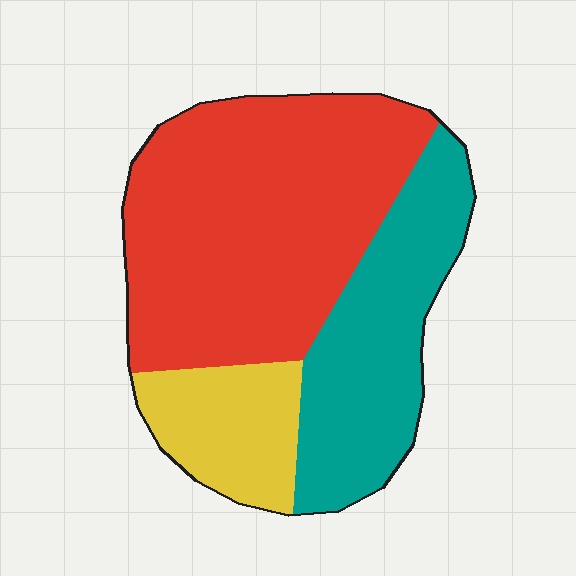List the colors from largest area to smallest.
From largest to smallest: red, teal, yellow.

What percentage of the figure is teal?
Teal takes up about one third (1/3) of the figure.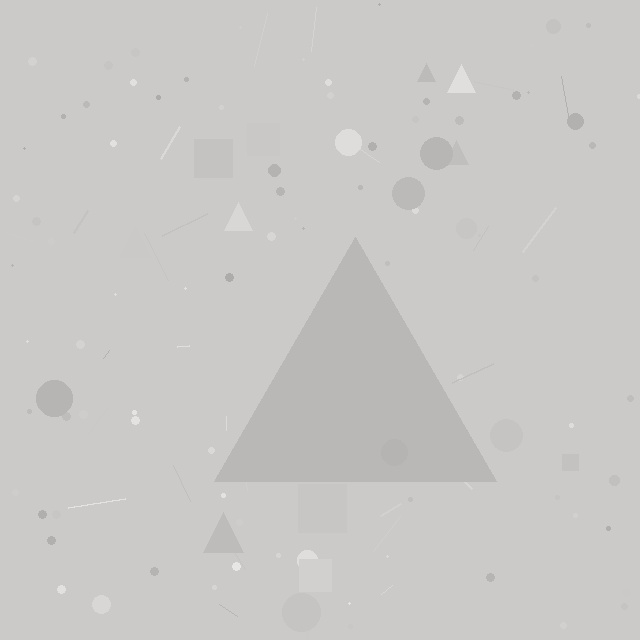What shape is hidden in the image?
A triangle is hidden in the image.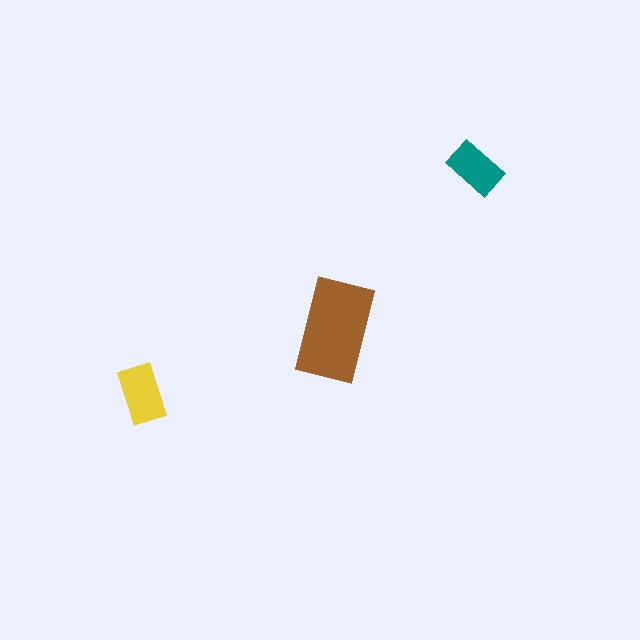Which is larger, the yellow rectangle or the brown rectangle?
The brown one.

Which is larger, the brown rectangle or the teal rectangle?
The brown one.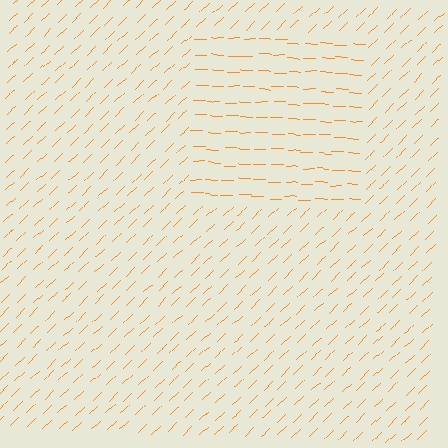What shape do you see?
I see a rectangle.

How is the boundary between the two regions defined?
The boundary is defined purely by a change in line orientation (approximately 45 degrees difference). All lines are the same color and thickness.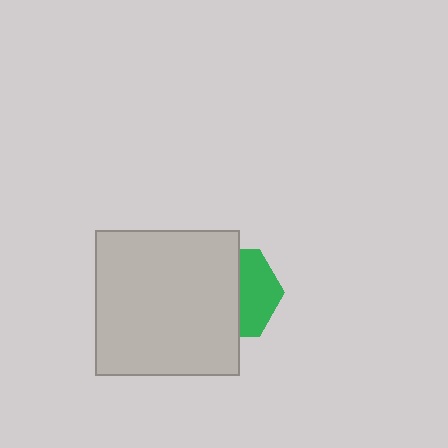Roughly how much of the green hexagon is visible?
A small part of it is visible (roughly 43%).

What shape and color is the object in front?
The object in front is a light gray square.